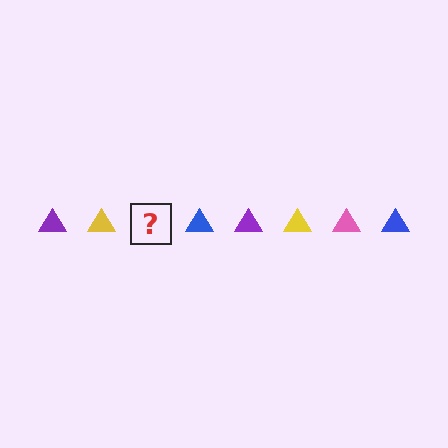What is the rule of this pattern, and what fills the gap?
The rule is that the pattern cycles through purple, yellow, pink, blue triangles. The gap should be filled with a pink triangle.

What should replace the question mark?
The question mark should be replaced with a pink triangle.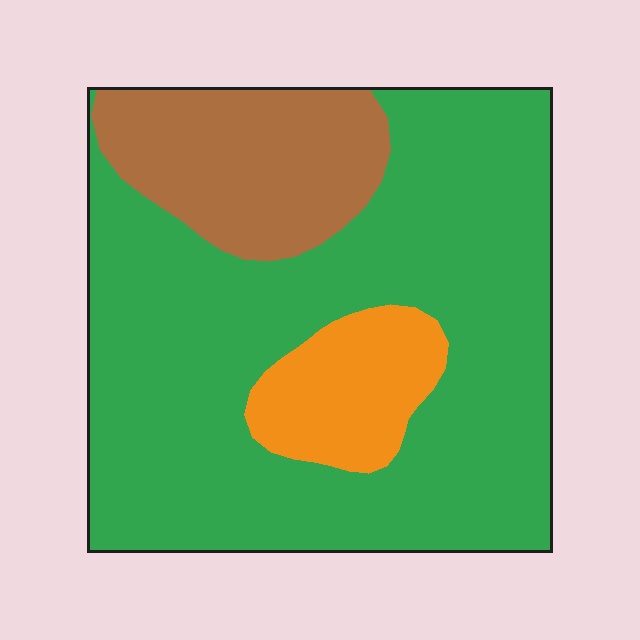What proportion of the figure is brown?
Brown takes up less than a quarter of the figure.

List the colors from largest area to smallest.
From largest to smallest: green, brown, orange.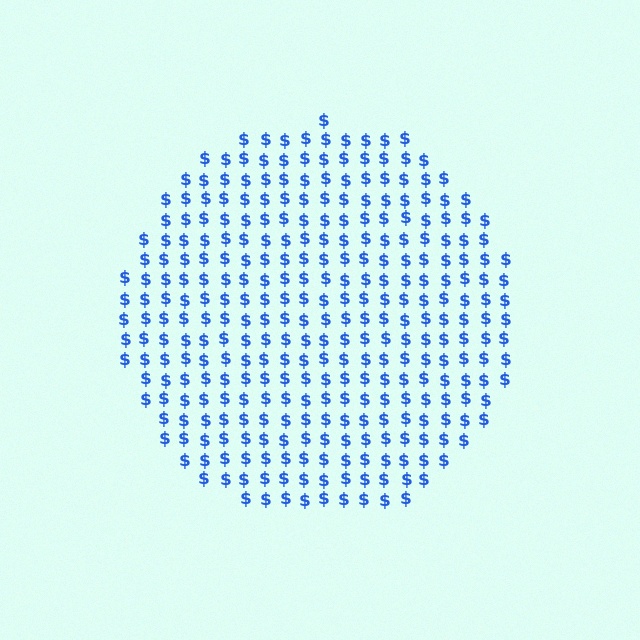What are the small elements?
The small elements are dollar signs.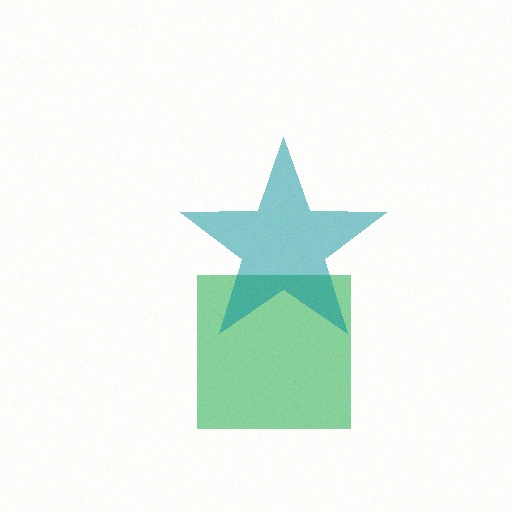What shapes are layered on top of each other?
The layered shapes are: a green square, a teal star.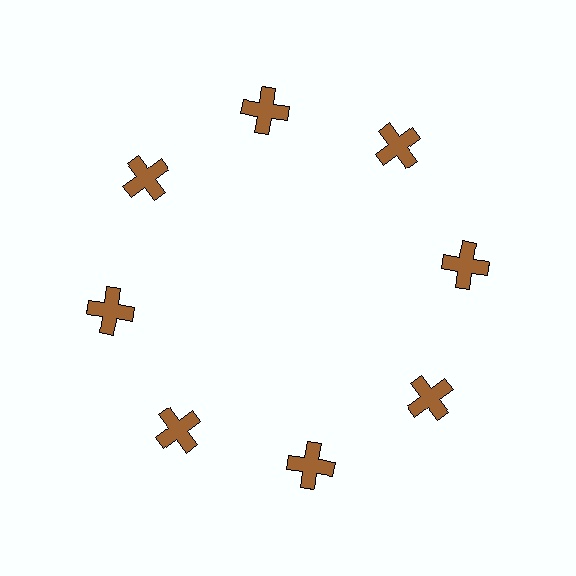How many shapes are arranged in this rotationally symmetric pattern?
There are 8 shapes, arranged in 8 groups of 1.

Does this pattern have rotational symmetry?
Yes, this pattern has 8-fold rotational symmetry. It looks the same after rotating 45 degrees around the center.